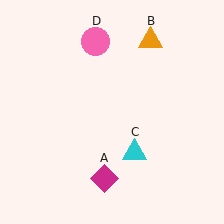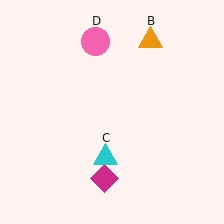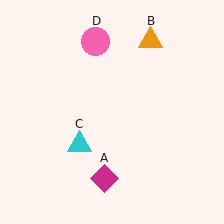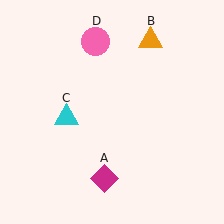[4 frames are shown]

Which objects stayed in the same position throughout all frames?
Magenta diamond (object A) and orange triangle (object B) and pink circle (object D) remained stationary.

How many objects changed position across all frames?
1 object changed position: cyan triangle (object C).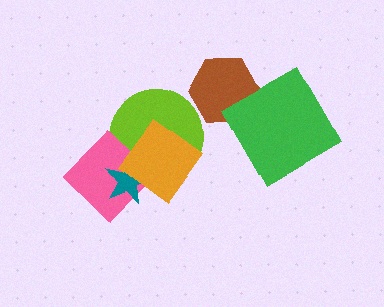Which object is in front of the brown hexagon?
The green square is in front of the brown hexagon.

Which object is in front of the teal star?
The orange diamond is in front of the teal star.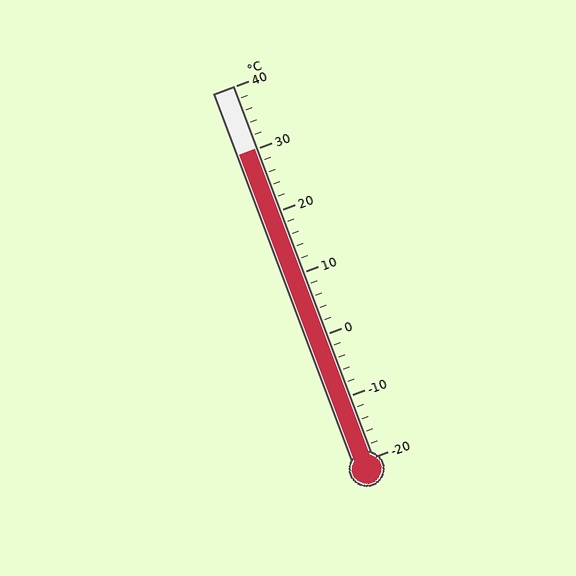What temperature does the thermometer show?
The thermometer shows approximately 30°C.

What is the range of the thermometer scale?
The thermometer scale ranges from -20°C to 40°C.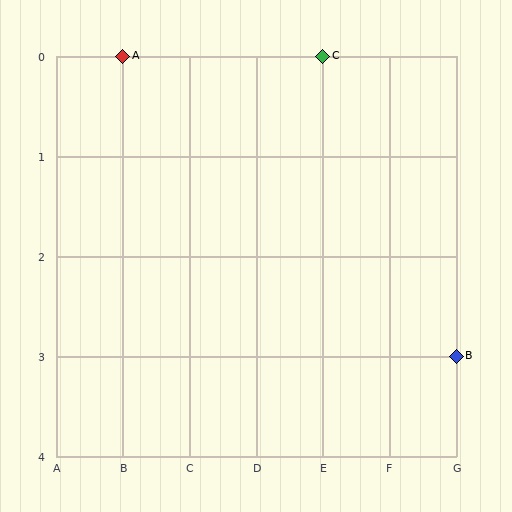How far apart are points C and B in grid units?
Points C and B are 2 columns and 3 rows apart (about 3.6 grid units diagonally).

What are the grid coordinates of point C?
Point C is at grid coordinates (E, 0).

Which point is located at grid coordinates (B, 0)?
Point A is at (B, 0).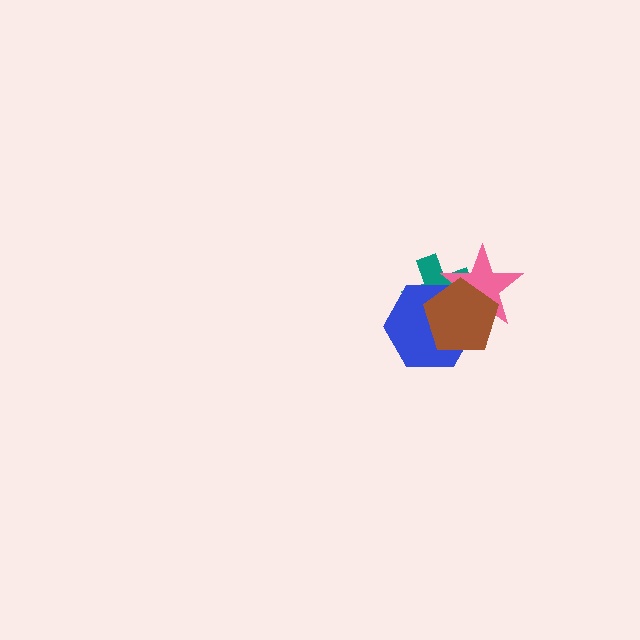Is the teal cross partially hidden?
Yes, it is partially covered by another shape.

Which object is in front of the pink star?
The brown pentagon is in front of the pink star.